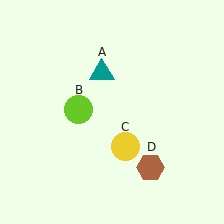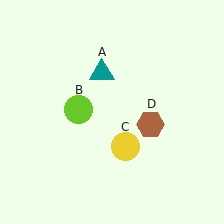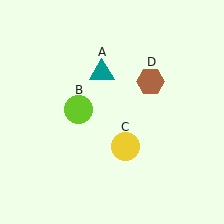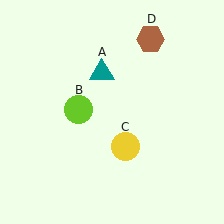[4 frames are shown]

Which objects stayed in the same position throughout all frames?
Teal triangle (object A) and lime circle (object B) and yellow circle (object C) remained stationary.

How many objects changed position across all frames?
1 object changed position: brown hexagon (object D).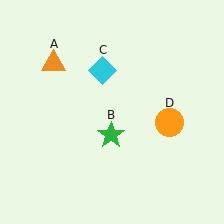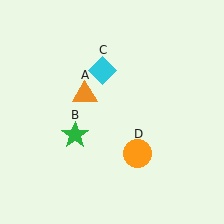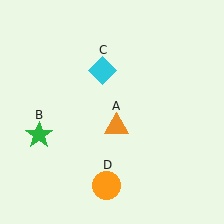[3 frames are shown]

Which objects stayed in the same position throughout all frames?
Cyan diamond (object C) remained stationary.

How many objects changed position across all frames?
3 objects changed position: orange triangle (object A), green star (object B), orange circle (object D).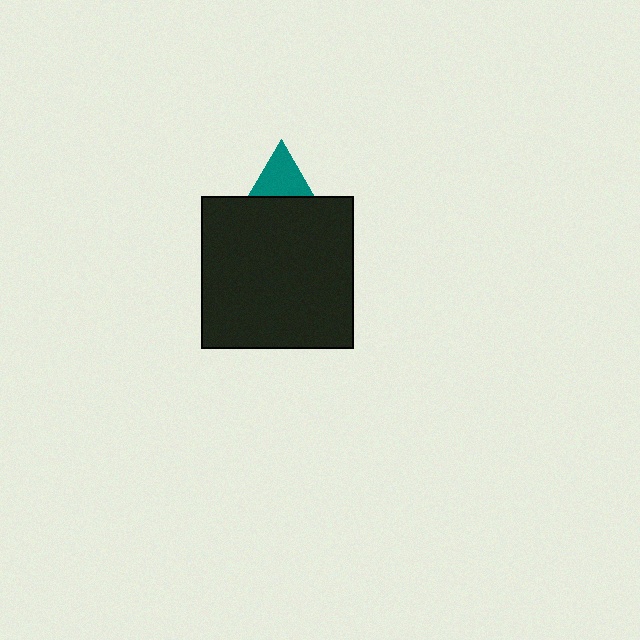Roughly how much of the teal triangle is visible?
About half of it is visible (roughly 49%).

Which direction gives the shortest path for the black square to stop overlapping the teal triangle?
Moving down gives the shortest separation.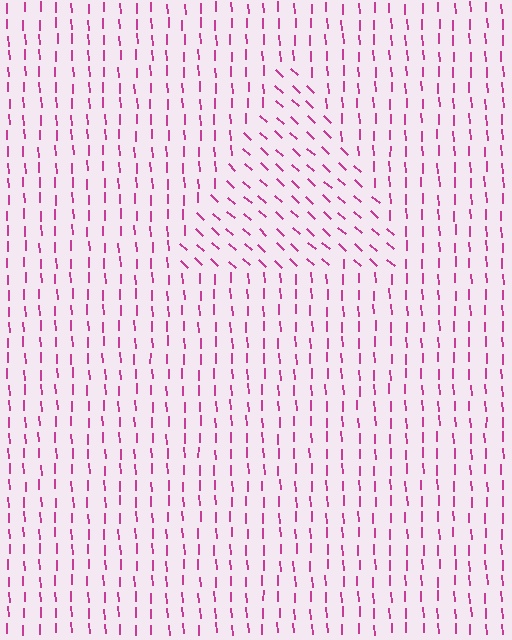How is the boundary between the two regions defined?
The boundary is defined purely by a change in line orientation (approximately 45 degrees difference). All lines are the same color and thickness.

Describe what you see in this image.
The image is filled with small magenta line segments. A triangle region in the image has lines oriented differently from the surrounding lines, creating a visible texture boundary.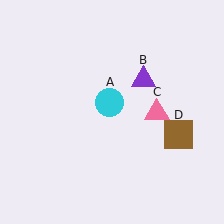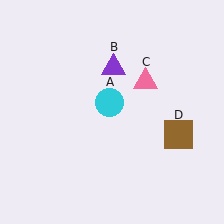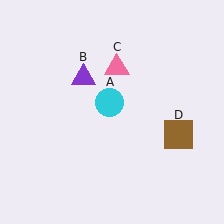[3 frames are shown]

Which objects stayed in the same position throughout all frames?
Cyan circle (object A) and brown square (object D) remained stationary.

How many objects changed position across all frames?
2 objects changed position: purple triangle (object B), pink triangle (object C).